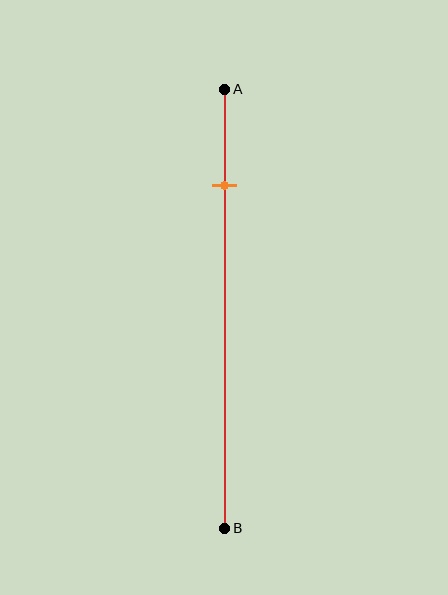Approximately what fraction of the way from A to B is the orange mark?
The orange mark is approximately 20% of the way from A to B.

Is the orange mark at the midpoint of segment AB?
No, the mark is at about 20% from A, not at the 50% midpoint.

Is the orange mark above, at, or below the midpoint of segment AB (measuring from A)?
The orange mark is above the midpoint of segment AB.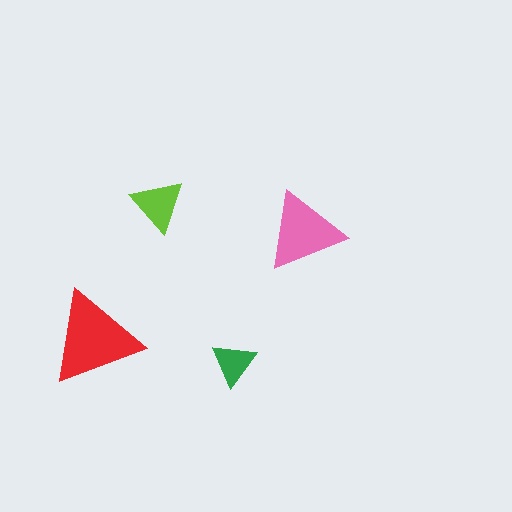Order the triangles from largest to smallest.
the red one, the pink one, the lime one, the green one.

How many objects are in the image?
There are 4 objects in the image.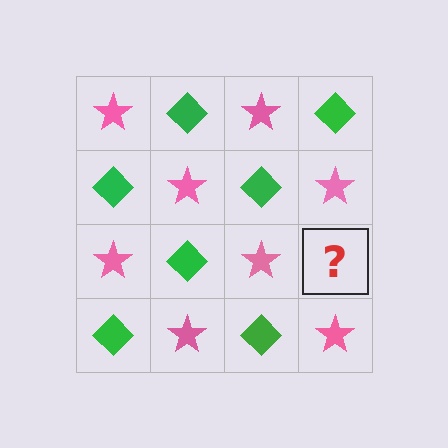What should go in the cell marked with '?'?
The missing cell should contain a green diamond.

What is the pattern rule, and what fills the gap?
The rule is that it alternates pink star and green diamond in a checkerboard pattern. The gap should be filled with a green diamond.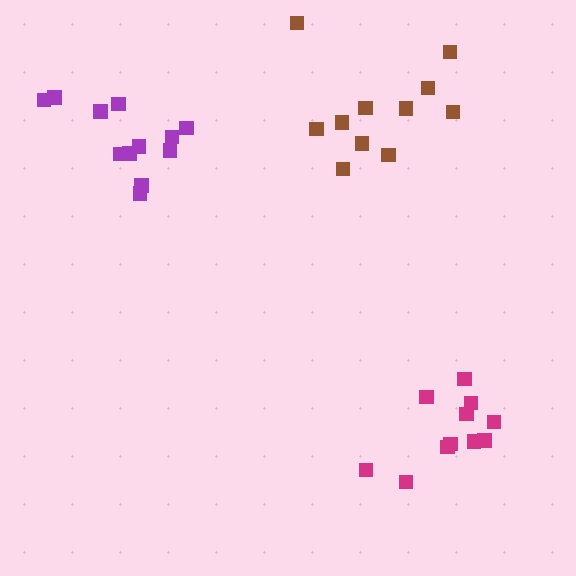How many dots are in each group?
Group 1: 11 dots, Group 2: 12 dots, Group 3: 11 dots (34 total).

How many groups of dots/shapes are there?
There are 3 groups.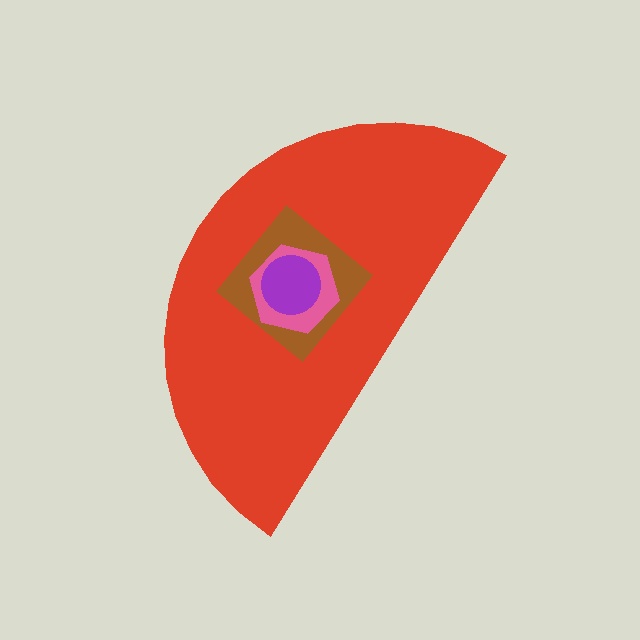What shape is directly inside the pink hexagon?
The purple circle.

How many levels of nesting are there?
4.